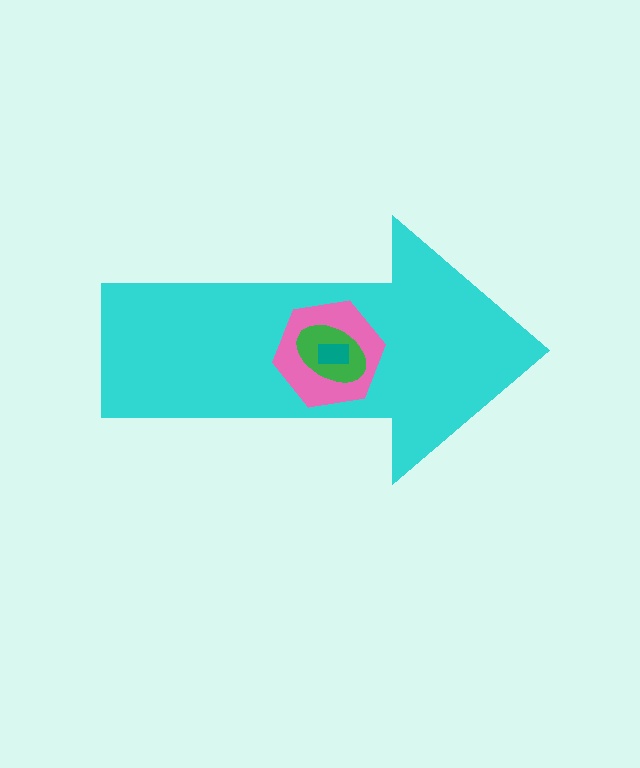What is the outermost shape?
The cyan arrow.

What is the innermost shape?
The teal rectangle.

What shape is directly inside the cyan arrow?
The pink hexagon.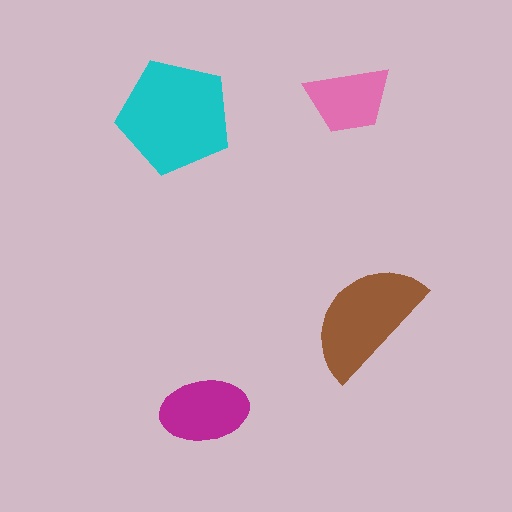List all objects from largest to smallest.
The cyan pentagon, the brown semicircle, the magenta ellipse, the pink trapezoid.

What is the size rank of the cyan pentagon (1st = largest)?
1st.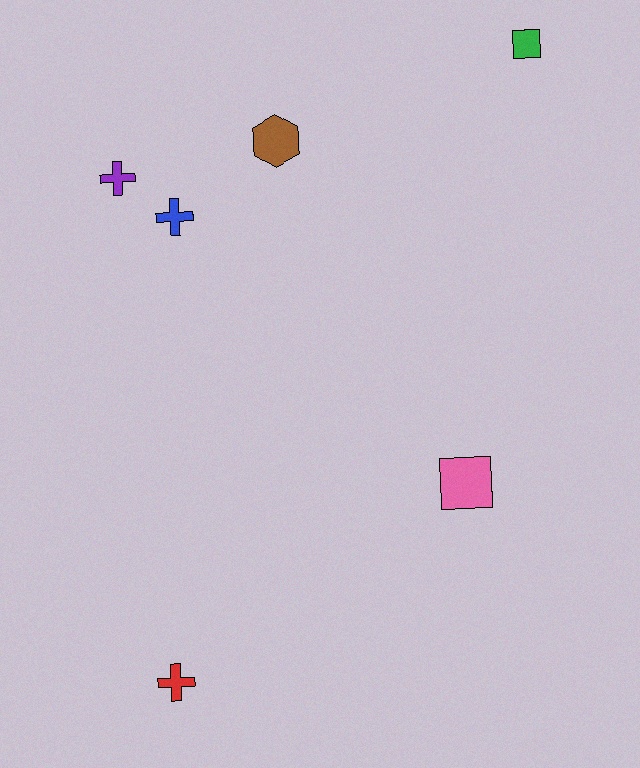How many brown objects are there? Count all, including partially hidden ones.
There is 1 brown object.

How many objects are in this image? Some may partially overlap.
There are 6 objects.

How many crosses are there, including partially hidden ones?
There are 3 crosses.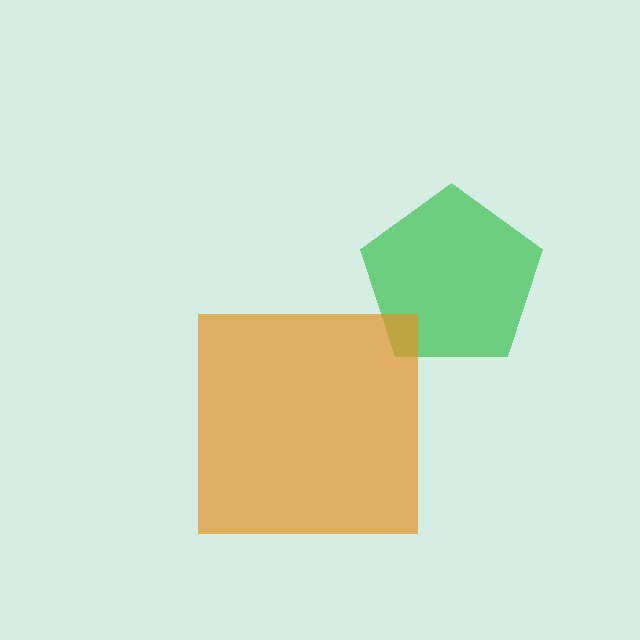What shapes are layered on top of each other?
The layered shapes are: a green pentagon, an orange square.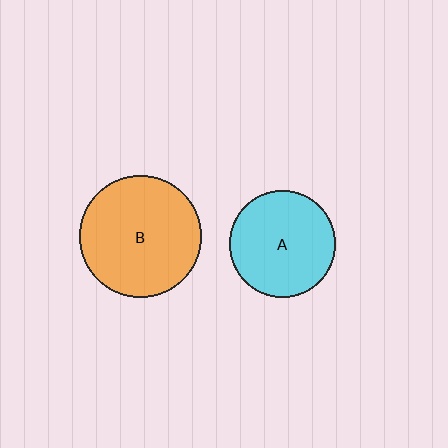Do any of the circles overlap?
No, none of the circles overlap.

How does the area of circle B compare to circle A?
Approximately 1.3 times.